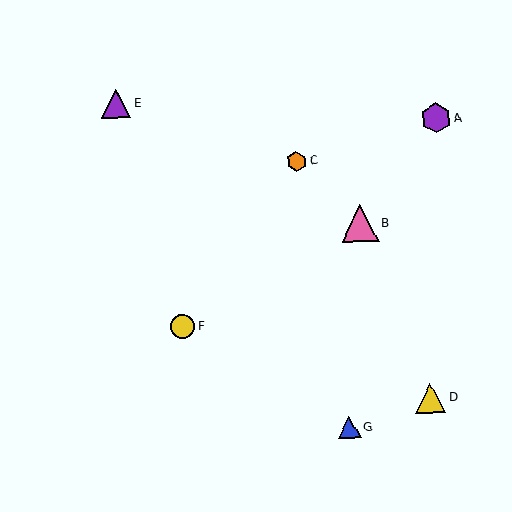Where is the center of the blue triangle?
The center of the blue triangle is at (349, 427).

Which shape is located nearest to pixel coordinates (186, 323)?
The yellow circle (labeled F) at (182, 326) is nearest to that location.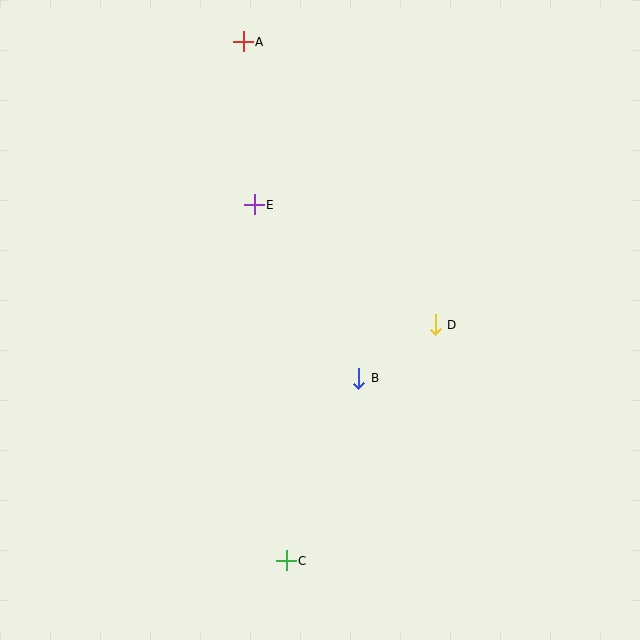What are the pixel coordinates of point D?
Point D is at (435, 325).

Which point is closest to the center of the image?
Point B at (359, 378) is closest to the center.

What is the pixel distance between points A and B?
The distance between A and B is 356 pixels.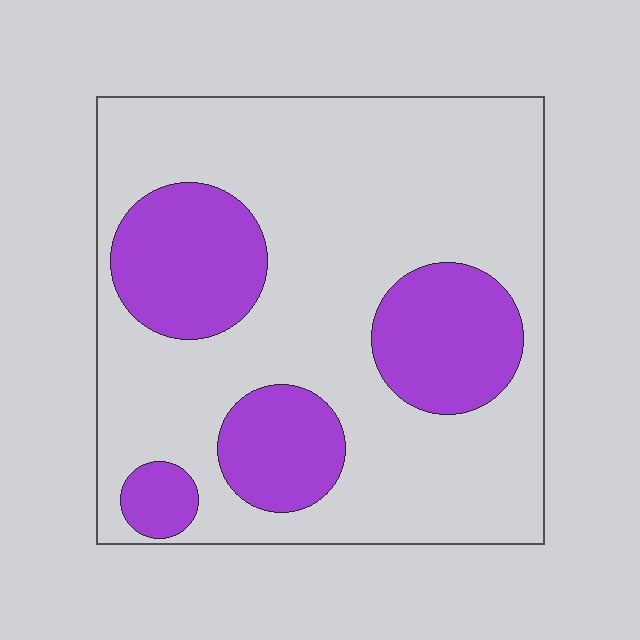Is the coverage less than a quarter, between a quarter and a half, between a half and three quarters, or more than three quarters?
Between a quarter and a half.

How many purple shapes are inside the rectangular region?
4.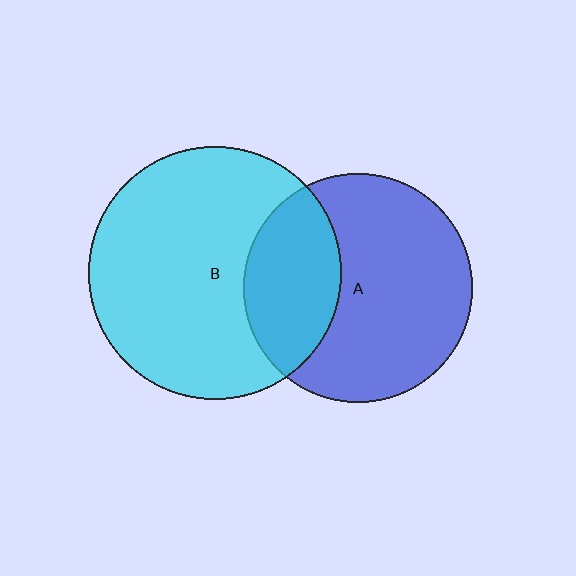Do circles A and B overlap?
Yes.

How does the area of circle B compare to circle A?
Approximately 1.2 times.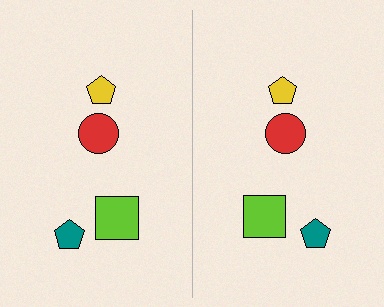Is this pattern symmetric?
Yes, this pattern has bilateral (reflection) symmetry.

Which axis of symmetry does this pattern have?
The pattern has a vertical axis of symmetry running through the center of the image.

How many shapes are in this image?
There are 8 shapes in this image.